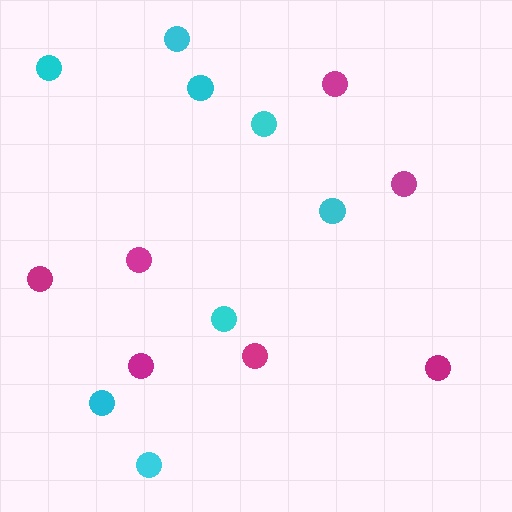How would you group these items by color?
There are 2 groups: one group of cyan circles (8) and one group of magenta circles (7).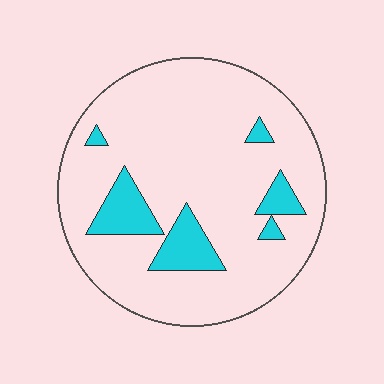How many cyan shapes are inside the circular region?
6.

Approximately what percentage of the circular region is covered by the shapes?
Approximately 15%.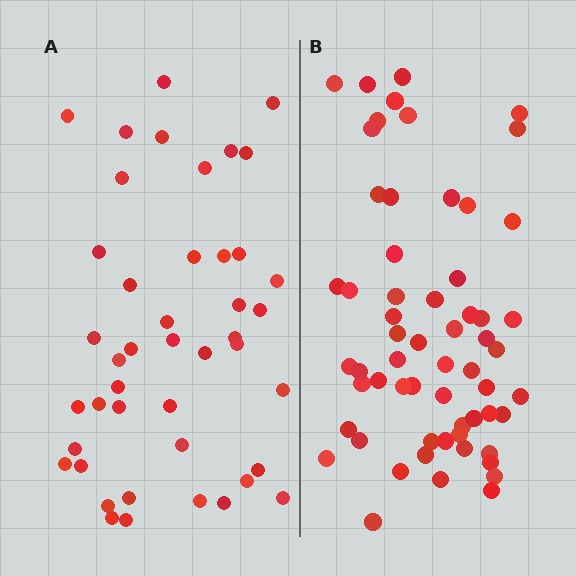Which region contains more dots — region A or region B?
Region B (the right region) has more dots.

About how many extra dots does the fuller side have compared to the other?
Region B has approximately 15 more dots than region A.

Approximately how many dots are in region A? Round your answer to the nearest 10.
About 40 dots. (The exact count is 44, which rounds to 40.)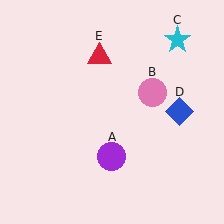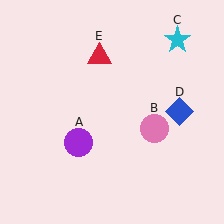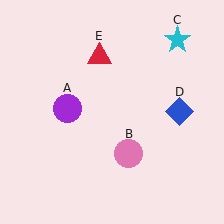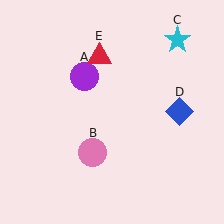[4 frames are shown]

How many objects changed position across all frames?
2 objects changed position: purple circle (object A), pink circle (object B).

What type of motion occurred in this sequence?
The purple circle (object A), pink circle (object B) rotated clockwise around the center of the scene.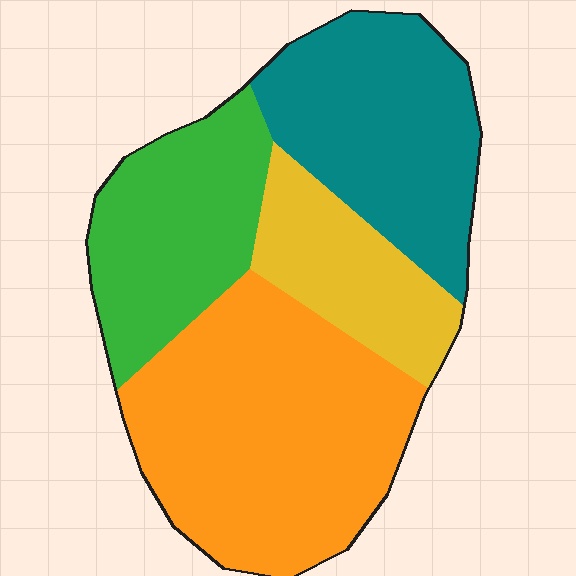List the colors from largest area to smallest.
From largest to smallest: orange, teal, green, yellow.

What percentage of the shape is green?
Green covers 21% of the shape.